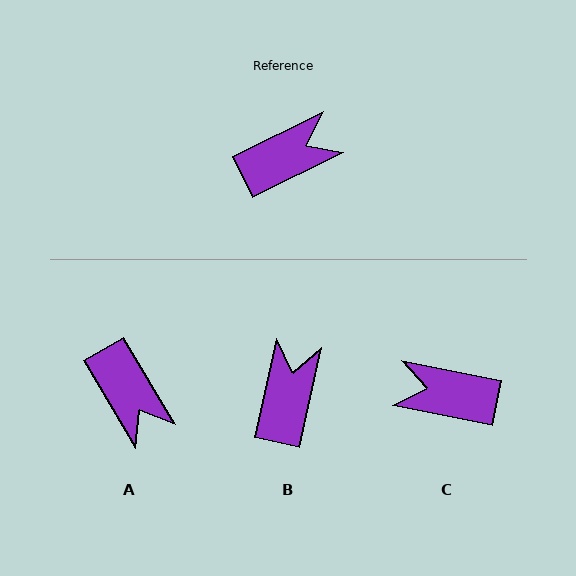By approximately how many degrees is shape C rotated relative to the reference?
Approximately 143 degrees counter-clockwise.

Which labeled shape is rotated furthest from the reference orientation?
C, about 143 degrees away.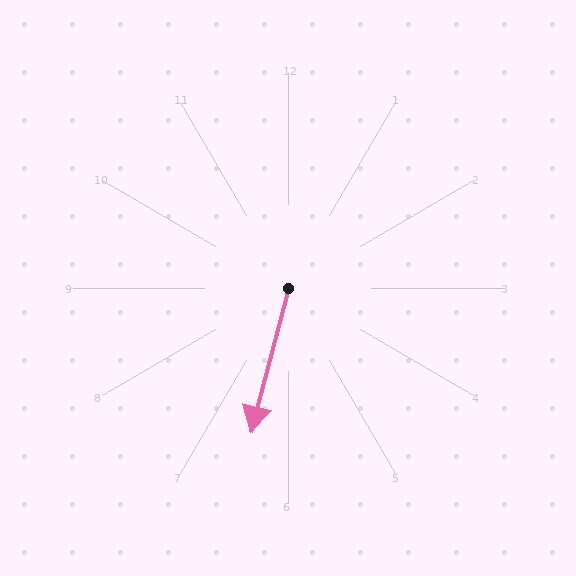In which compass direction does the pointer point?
South.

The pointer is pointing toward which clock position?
Roughly 6 o'clock.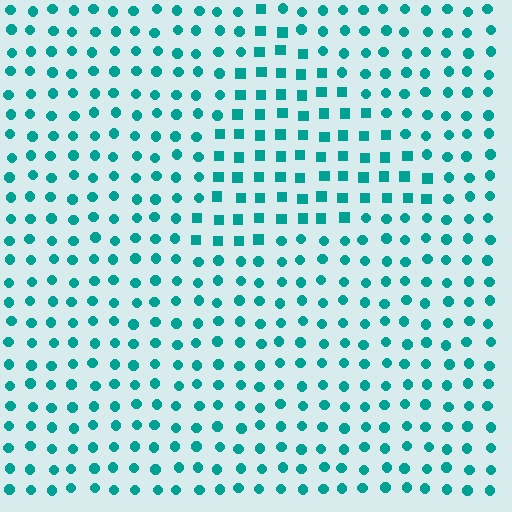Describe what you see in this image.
The image is filled with small teal elements arranged in a uniform grid. A triangle-shaped region contains squares, while the surrounding area contains circles. The boundary is defined purely by the change in element shape.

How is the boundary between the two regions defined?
The boundary is defined by a change in element shape: squares inside vs. circles outside. All elements share the same color and spacing.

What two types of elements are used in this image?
The image uses squares inside the triangle region and circles outside it.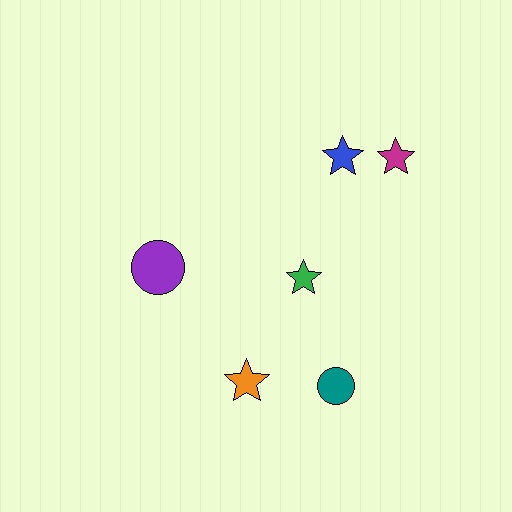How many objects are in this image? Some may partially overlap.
There are 6 objects.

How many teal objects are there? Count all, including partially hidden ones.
There is 1 teal object.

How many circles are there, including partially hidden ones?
There are 2 circles.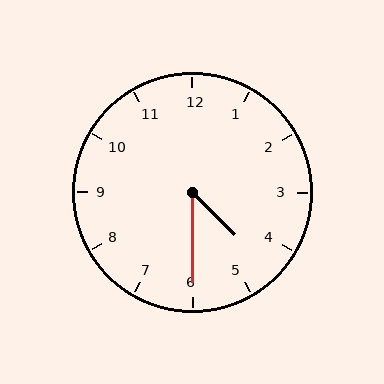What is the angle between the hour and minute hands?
Approximately 45 degrees.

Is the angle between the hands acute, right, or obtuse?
It is acute.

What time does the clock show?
4:30.